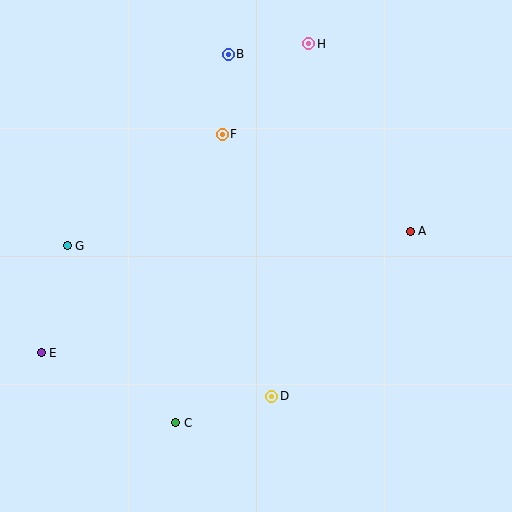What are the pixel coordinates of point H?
Point H is at (309, 44).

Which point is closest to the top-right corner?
Point H is closest to the top-right corner.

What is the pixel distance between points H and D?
The distance between H and D is 354 pixels.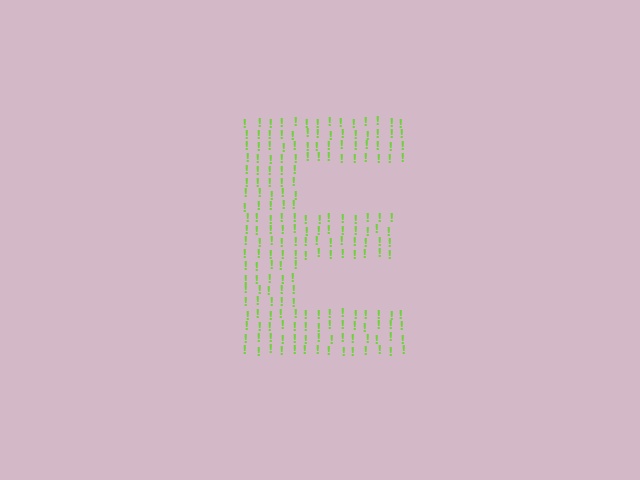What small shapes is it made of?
It is made of small exclamation marks.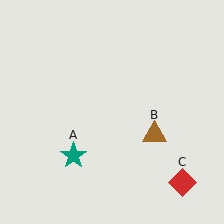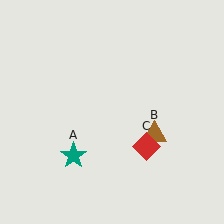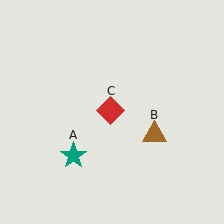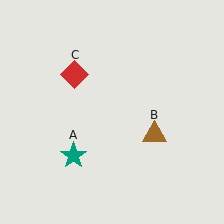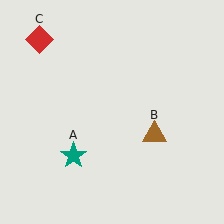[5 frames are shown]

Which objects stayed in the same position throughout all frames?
Teal star (object A) and brown triangle (object B) remained stationary.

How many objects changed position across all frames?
1 object changed position: red diamond (object C).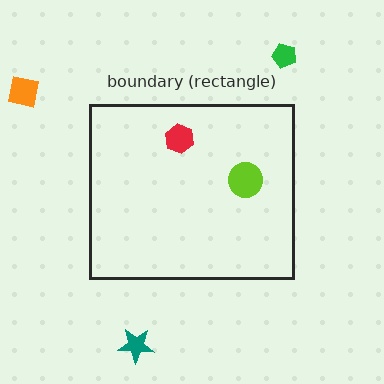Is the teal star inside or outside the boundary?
Outside.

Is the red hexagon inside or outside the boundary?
Inside.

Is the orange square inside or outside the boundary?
Outside.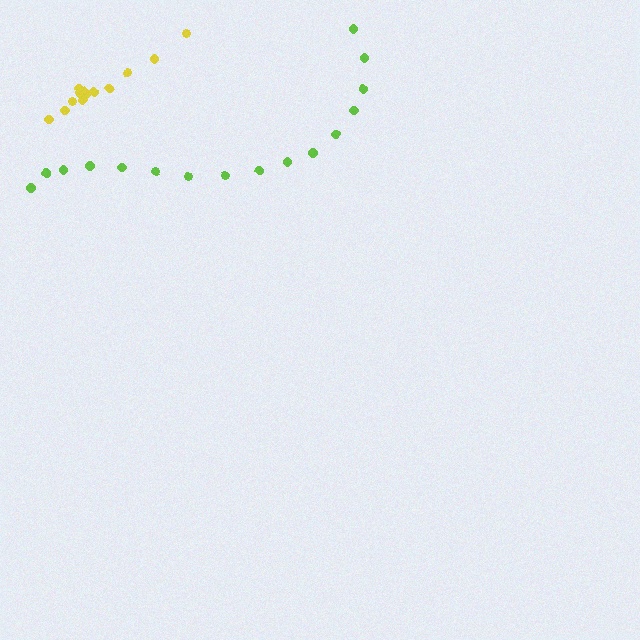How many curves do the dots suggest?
There are 2 distinct paths.